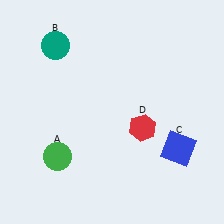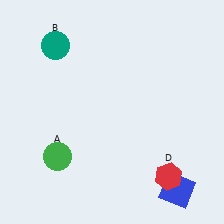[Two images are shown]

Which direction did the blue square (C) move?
The blue square (C) moved down.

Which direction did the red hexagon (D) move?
The red hexagon (D) moved down.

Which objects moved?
The objects that moved are: the blue square (C), the red hexagon (D).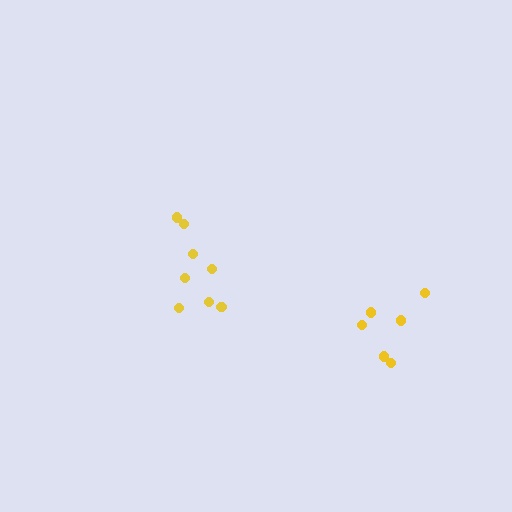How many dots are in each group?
Group 1: 8 dots, Group 2: 6 dots (14 total).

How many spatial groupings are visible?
There are 2 spatial groupings.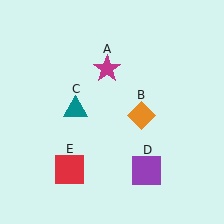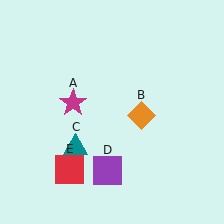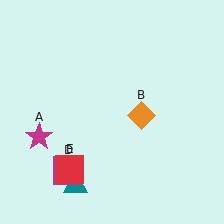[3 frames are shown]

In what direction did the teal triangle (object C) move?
The teal triangle (object C) moved down.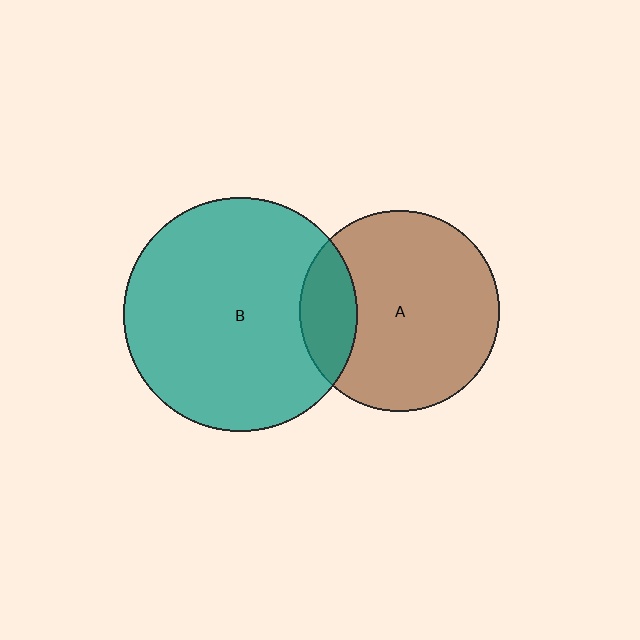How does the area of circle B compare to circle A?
Approximately 1.4 times.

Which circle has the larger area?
Circle B (teal).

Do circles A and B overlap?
Yes.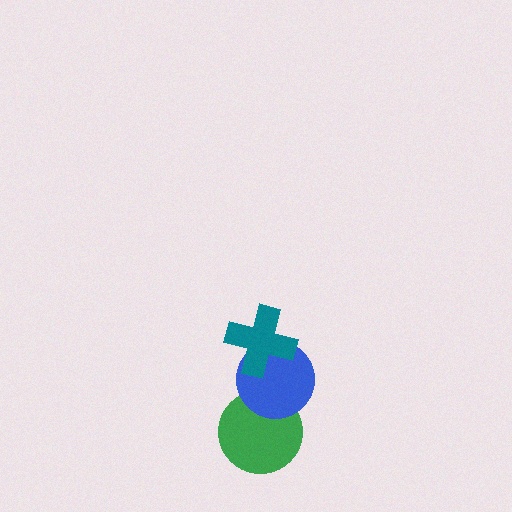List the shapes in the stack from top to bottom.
From top to bottom: the teal cross, the blue circle, the green circle.